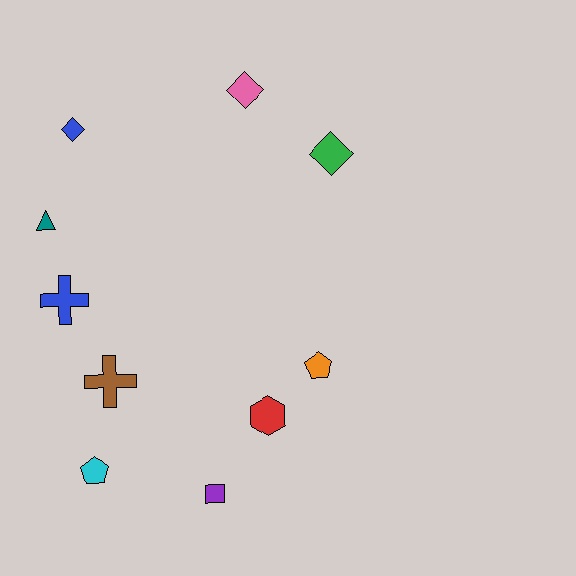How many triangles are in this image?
There is 1 triangle.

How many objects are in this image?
There are 10 objects.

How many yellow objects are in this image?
There are no yellow objects.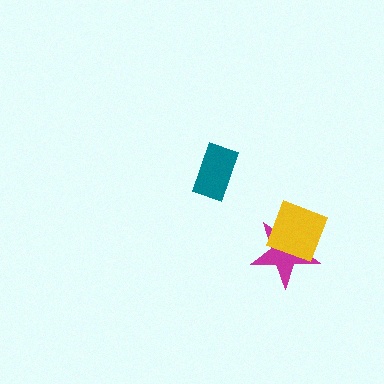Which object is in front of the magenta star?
The yellow diamond is in front of the magenta star.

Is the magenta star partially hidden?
Yes, it is partially covered by another shape.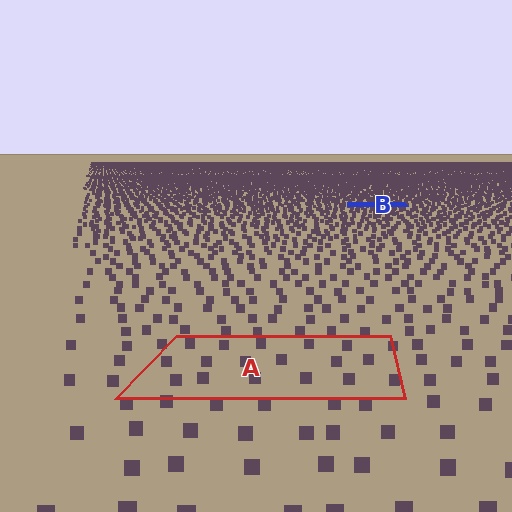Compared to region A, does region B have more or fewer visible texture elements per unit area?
Region B has more texture elements per unit area — they are packed more densely because it is farther away.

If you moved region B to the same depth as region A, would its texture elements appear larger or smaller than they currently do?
They would appear larger. At a closer depth, the same texture elements are projected at a bigger on-screen size.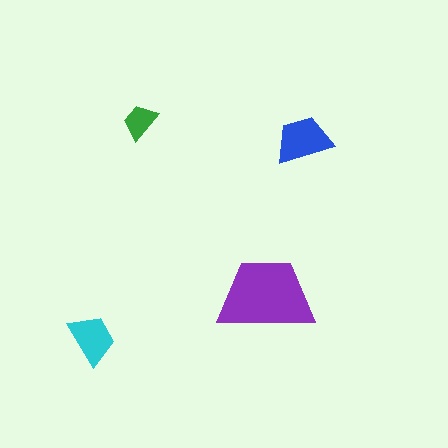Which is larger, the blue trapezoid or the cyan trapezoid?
The blue one.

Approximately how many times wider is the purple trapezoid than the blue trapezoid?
About 1.5 times wider.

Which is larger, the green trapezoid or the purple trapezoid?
The purple one.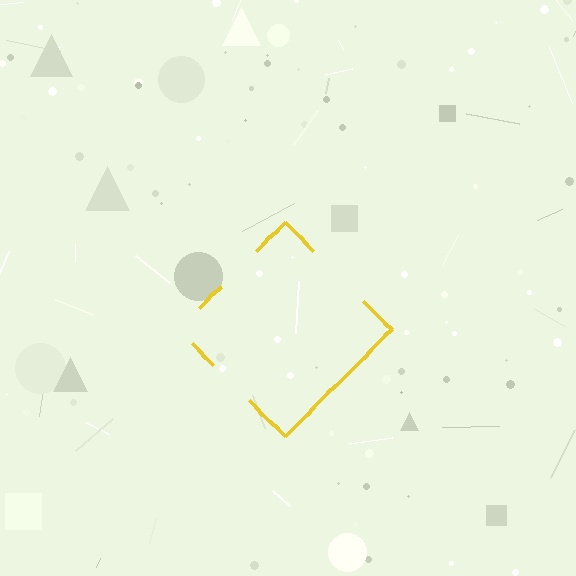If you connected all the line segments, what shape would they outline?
They would outline a diamond.